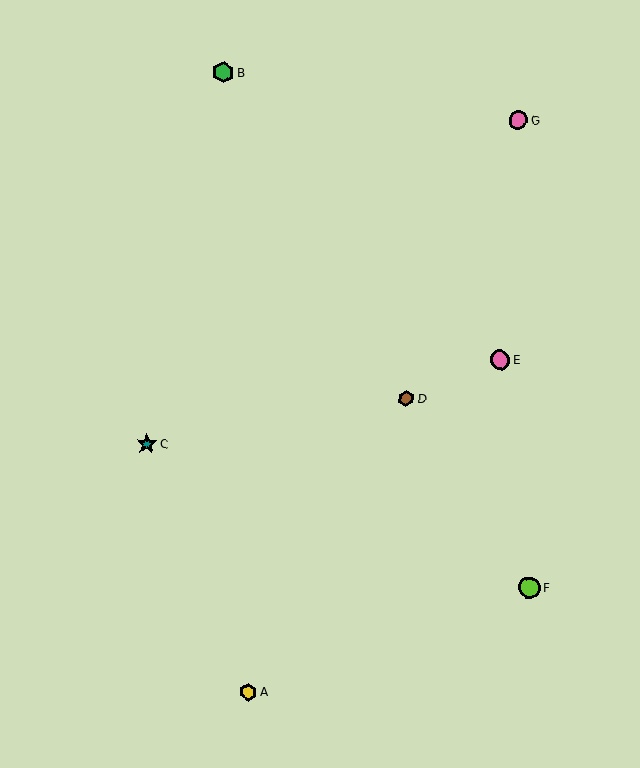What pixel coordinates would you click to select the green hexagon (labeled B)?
Click at (223, 72) to select the green hexagon B.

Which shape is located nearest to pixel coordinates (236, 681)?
The yellow hexagon (labeled A) at (248, 692) is nearest to that location.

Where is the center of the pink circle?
The center of the pink circle is at (518, 120).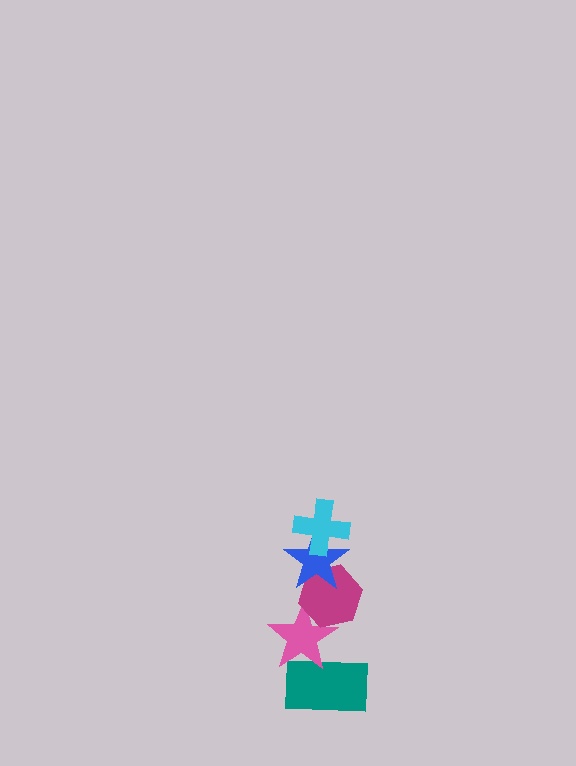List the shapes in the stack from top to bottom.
From top to bottom: the cyan cross, the blue star, the magenta hexagon, the pink star, the teal rectangle.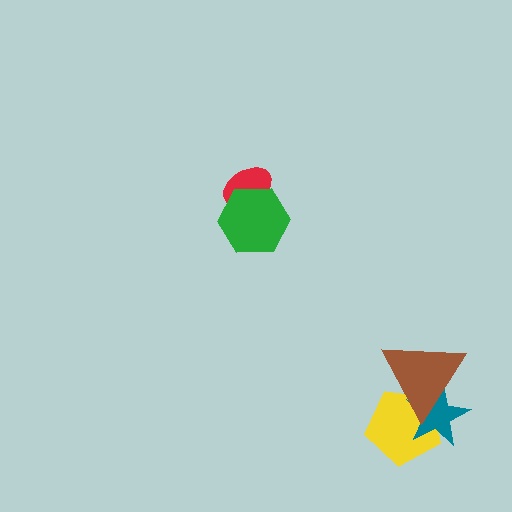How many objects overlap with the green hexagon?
1 object overlaps with the green hexagon.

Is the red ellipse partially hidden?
Yes, it is partially covered by another shape.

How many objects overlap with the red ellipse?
1 object overlaps with the red ellipse.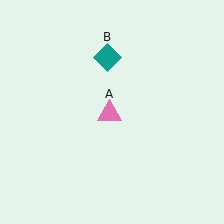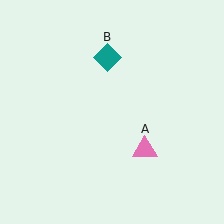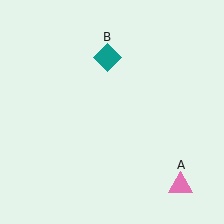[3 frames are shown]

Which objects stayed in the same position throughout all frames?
Teal diamond (object B) remained stationary.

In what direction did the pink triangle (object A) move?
The pink triangle (object A) moved down and to the right.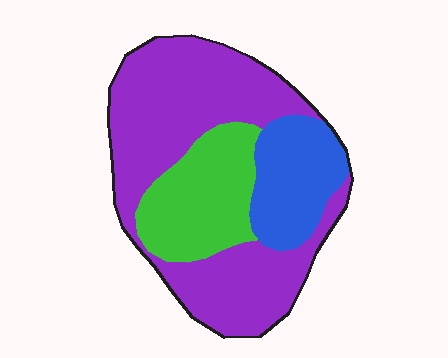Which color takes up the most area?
Purple, at roughly 60%.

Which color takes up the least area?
Blue, at roughly 20%.